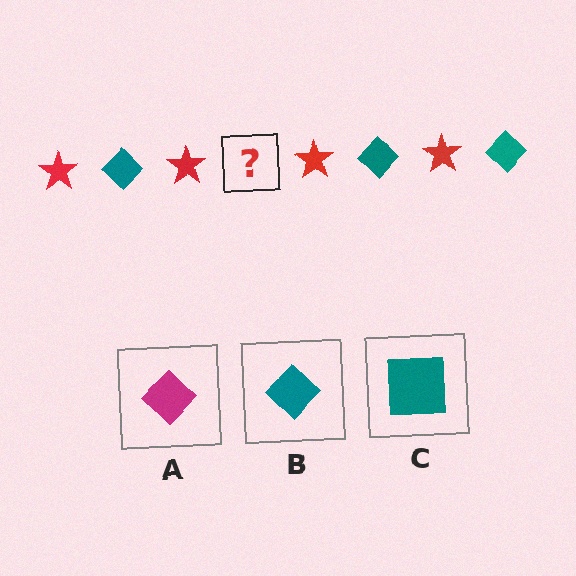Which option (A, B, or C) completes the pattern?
B.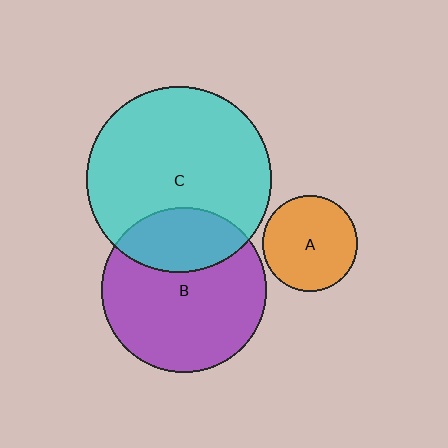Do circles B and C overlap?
Yes.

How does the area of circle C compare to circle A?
Approximately 3.8 times.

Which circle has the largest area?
Circle C (cyan).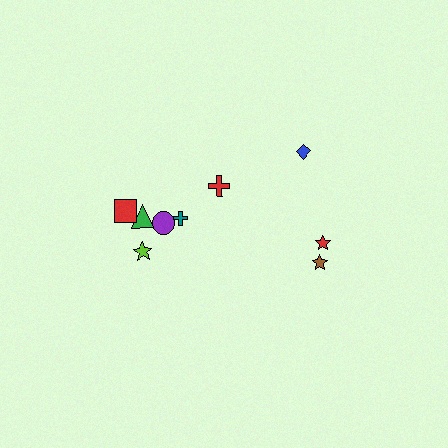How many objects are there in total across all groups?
There are 9 objects.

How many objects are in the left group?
There are 6 objects.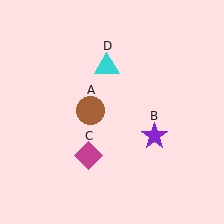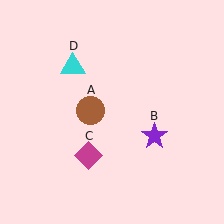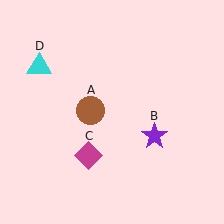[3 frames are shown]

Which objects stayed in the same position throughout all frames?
Brown circle (object A) and purple star (object B) and magenta diamond (object C) remained stationary.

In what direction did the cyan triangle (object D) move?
The cyan triangle (object D) moved left.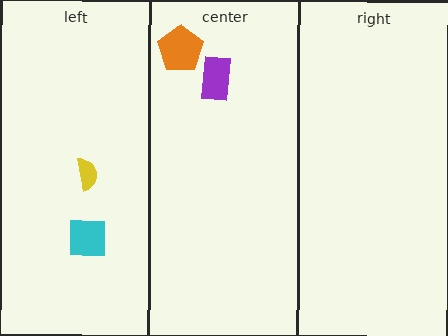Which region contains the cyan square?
The left region.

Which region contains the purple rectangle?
The center region.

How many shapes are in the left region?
2.